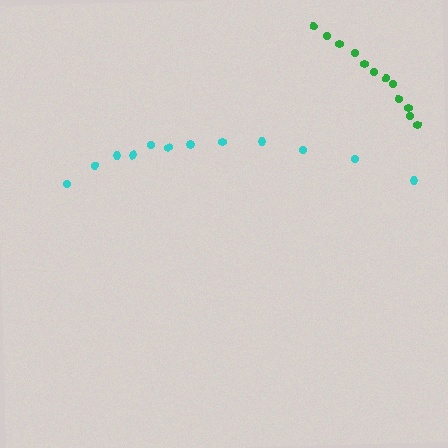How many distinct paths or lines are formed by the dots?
There are 2 distinct paths.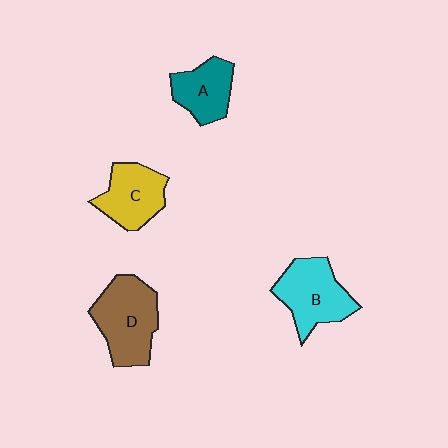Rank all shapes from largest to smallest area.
From largest to smallest: D (brown), B (cyan), C (yellow), A (teal).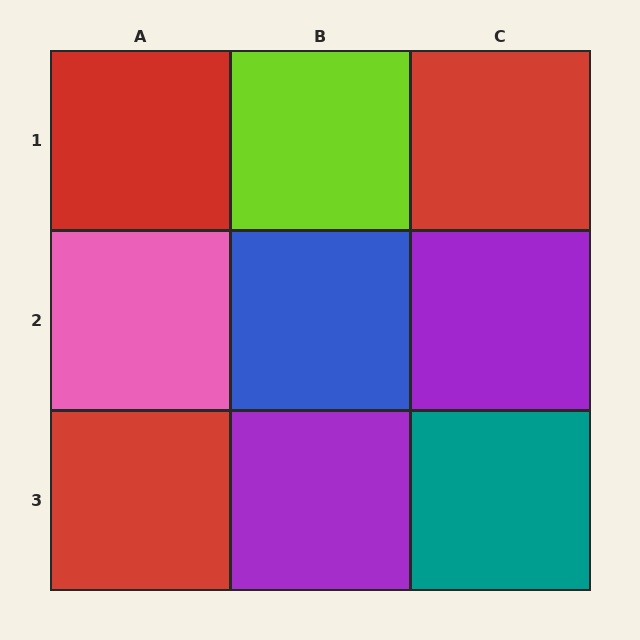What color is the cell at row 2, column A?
Pink.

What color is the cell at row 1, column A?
Red.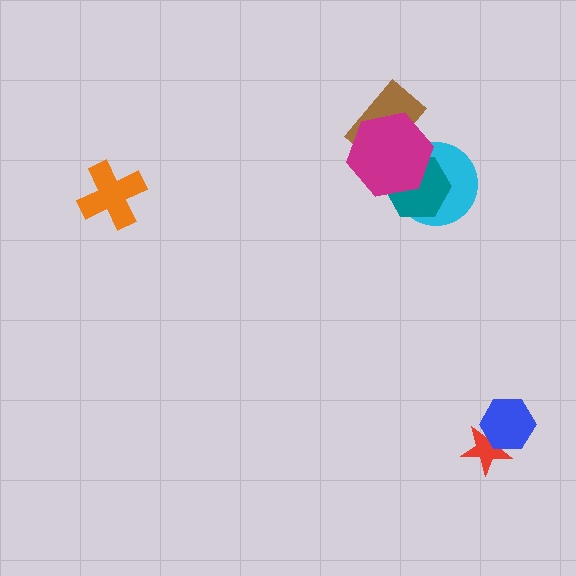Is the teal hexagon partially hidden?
Yes, it is partially covered by another shape.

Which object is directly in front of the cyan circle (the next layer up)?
The teal hexagon is directly in front of the cyan circle.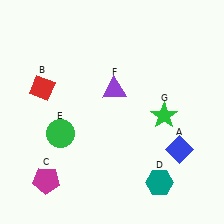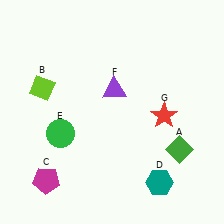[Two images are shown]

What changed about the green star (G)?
In Image 1, G is green. In Image 2, it changed to red.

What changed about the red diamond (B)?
In Image 1, B is red. In Image 2, it changed to lime.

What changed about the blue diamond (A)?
In Image 1, A is blue. In Image 2, it changed to green.